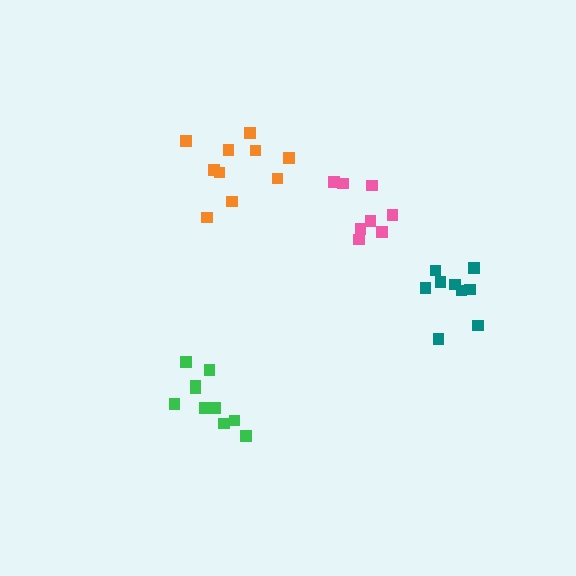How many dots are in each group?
Group 1: 8 dots, Group 2: 10 dots, Group 3: 9 dots, Group 4: 10 dots (37 total).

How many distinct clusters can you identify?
There are 4 distinct clusters.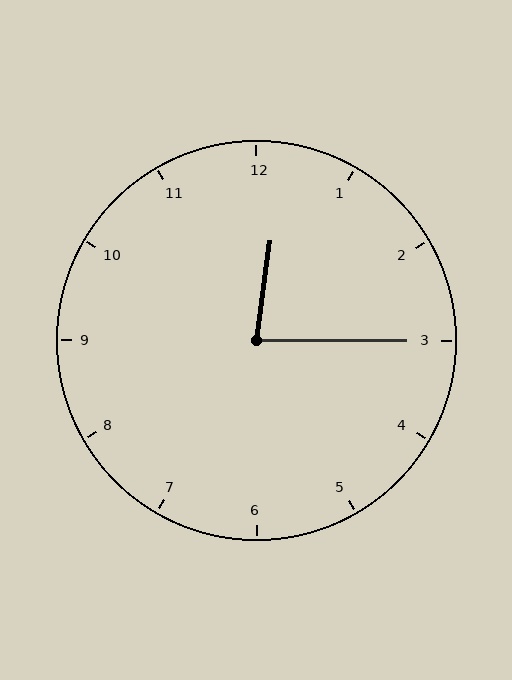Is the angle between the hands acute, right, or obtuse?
It is acute.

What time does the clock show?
12:15.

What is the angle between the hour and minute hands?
Approximately 82 degrees.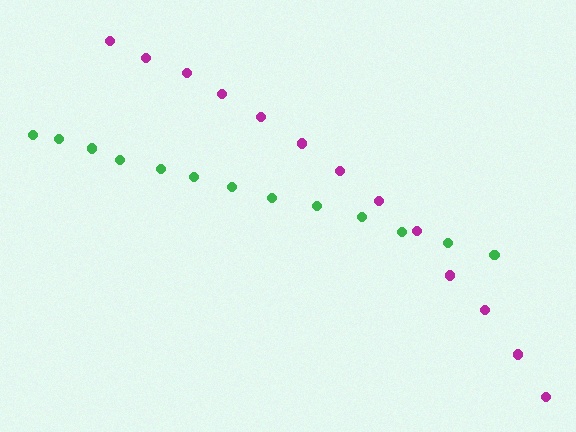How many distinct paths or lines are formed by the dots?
There are 2 distinct paths.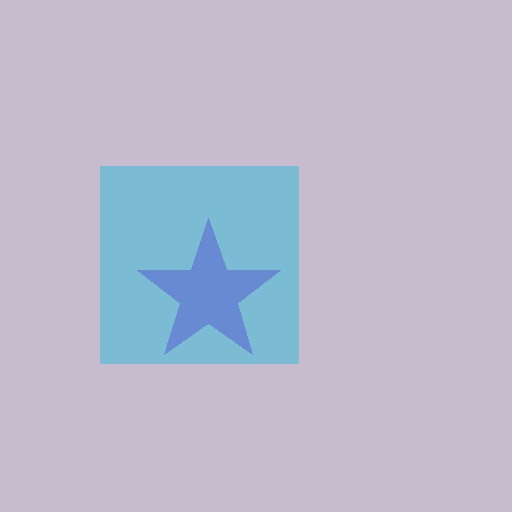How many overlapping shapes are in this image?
There are 2 overlapping shapes in the image.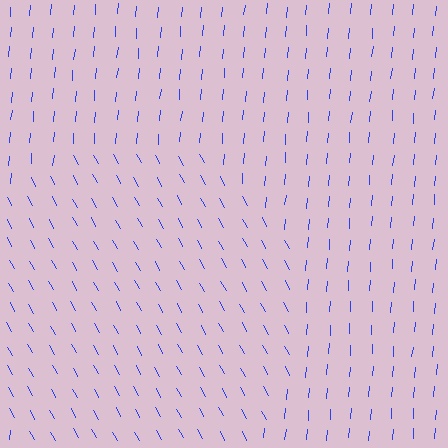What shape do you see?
I see a circle.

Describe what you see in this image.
The image is filled with small blue line segments. A circle region in the image has lines oriented differently from the surrounding lines, creating a visible texture boundary.